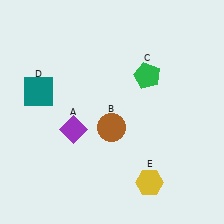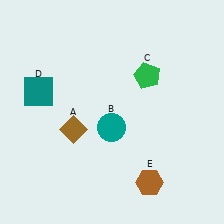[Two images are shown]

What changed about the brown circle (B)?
In Image 1, B is brown. In Image 2, it changed to teal.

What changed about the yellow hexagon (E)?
In Image 1, E is yellow. In Image 2, it changed to brown.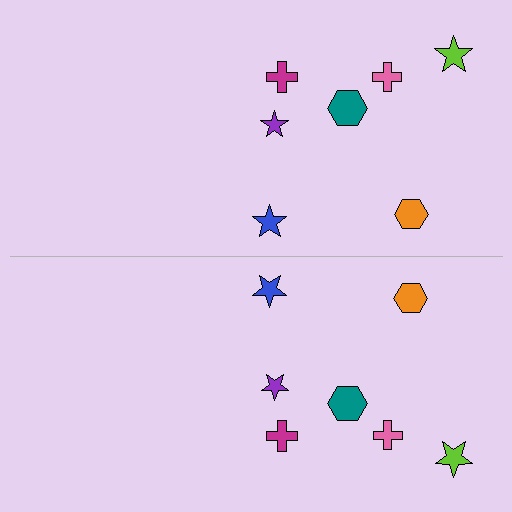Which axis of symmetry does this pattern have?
The pattern has a horizontal axis of symmetry running through the center of the image.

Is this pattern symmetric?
Yes, this pattern has bilateral (reflection) symmetry.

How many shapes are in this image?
There are 14 shapes in this image.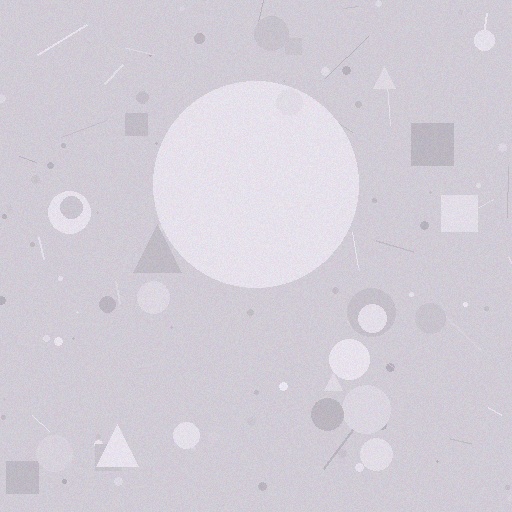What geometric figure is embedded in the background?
A circle is embedded in the background.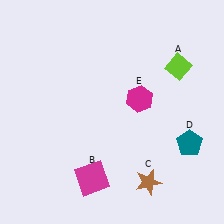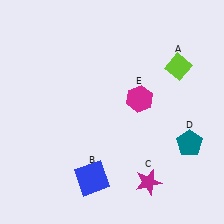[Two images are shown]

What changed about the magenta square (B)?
In Image 1, B is magenta. In Image 2, it changed to blue.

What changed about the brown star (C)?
In Image 1, C is brown. In Image 2, it changed to magenta.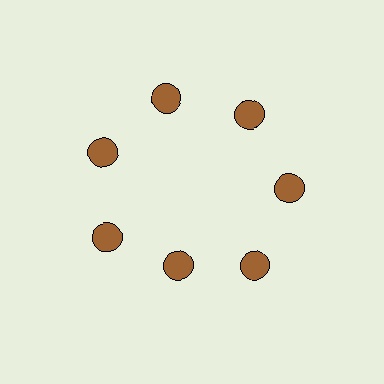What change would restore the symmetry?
The symmetry would be restored by moving it outward, back onto the ring so that all 7 circles sit at equal angles and equal distance from the center.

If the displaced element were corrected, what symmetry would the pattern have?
It would have 7-fold rotational symmetry — the pattern would map onto itself every 51 degrees.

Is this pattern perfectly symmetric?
No. The 7 brown circles are arranged in a ring, but one element near the 6 o'clock position is pulled inward toward the center, breaking the 7-fold rotational symmetry.